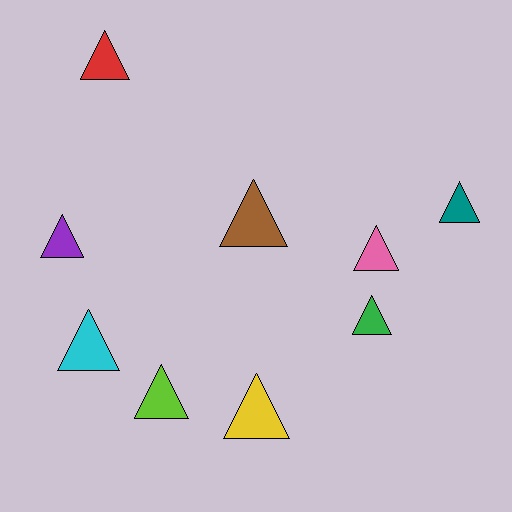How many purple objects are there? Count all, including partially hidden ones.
There is 1 purple object.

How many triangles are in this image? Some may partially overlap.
There are 9 triangles.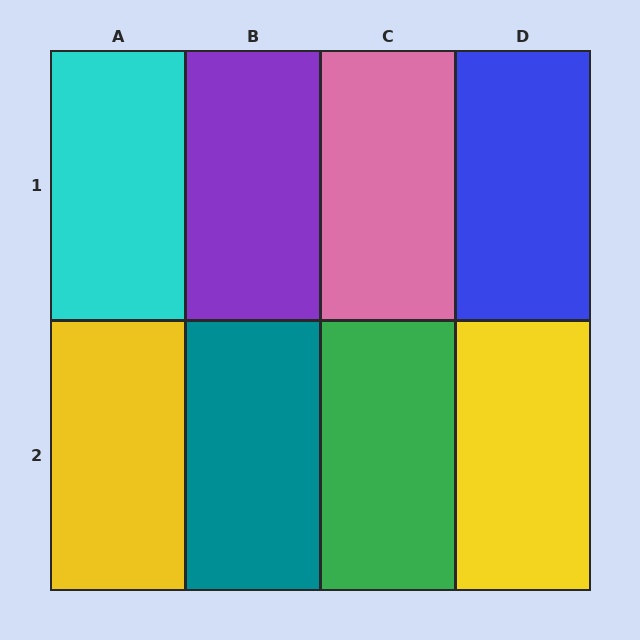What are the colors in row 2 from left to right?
Yellow, teal, green, yellow.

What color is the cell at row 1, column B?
Purple.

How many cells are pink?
1 cell is pink.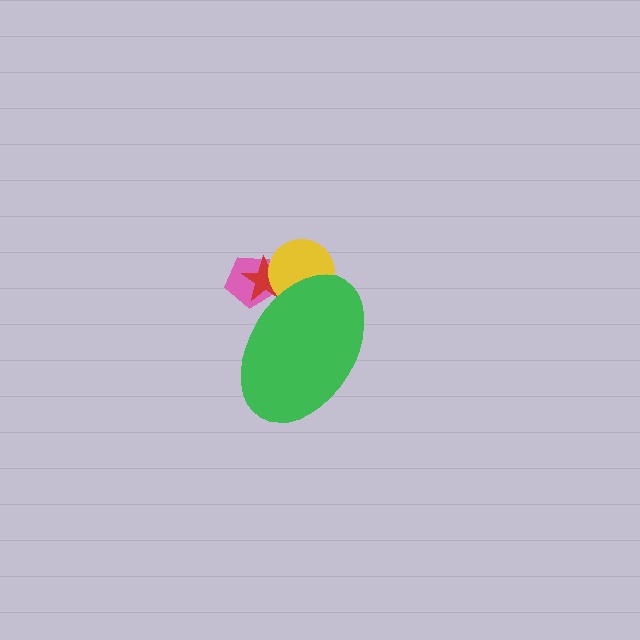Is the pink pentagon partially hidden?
Yes, the pink pentagon is partially hidden behind the green ellipse.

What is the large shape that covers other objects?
A green ellipse.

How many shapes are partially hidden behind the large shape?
3 shapes are partially hidden.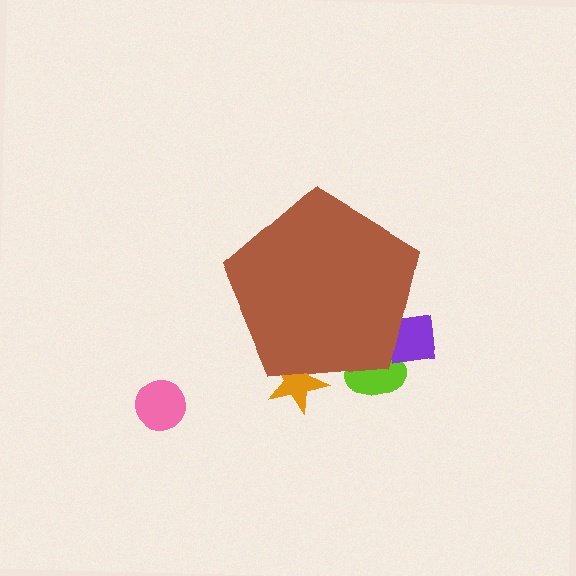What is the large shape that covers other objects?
A brown pentagon.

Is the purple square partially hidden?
Yes, the purple square is partially hidden behind the brown pentagon.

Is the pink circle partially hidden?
No, the pink circle is fully visible.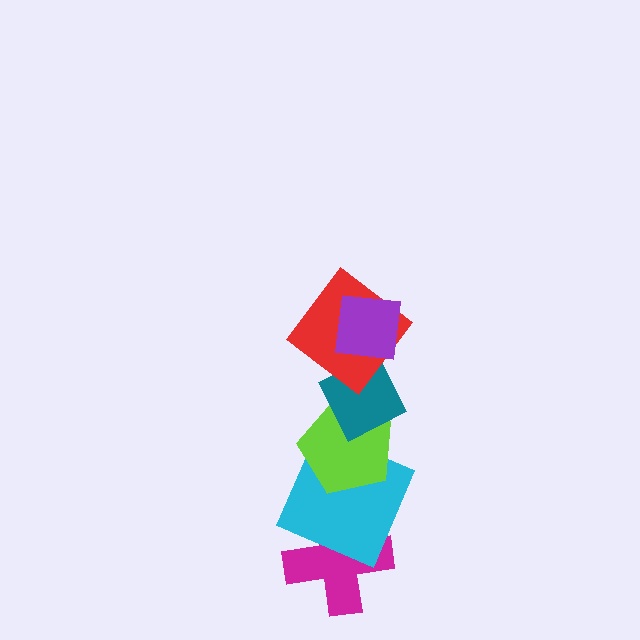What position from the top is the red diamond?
The red diamond is 2nd from the top.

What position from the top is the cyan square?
The cyan square is 5th from the top.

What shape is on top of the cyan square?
The lime pentagon is on top of the cyan square.